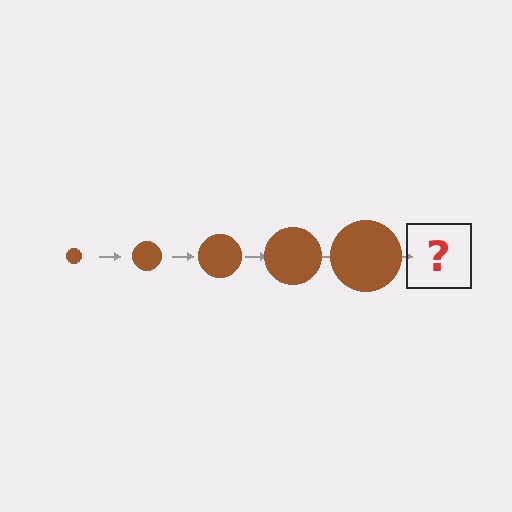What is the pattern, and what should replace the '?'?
The pattern is that the circle gets progressively larger each step. The '?' should be a brown circle, larger than the previous one.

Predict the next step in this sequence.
The next step is a brown circle, larger than the previous one.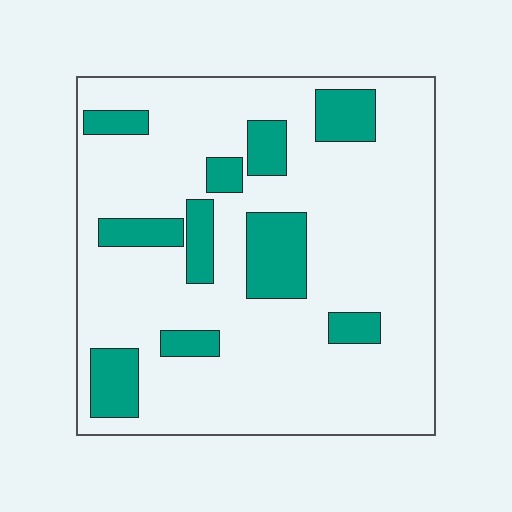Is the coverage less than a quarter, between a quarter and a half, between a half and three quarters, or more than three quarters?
Less than a quarter.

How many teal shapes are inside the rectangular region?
10.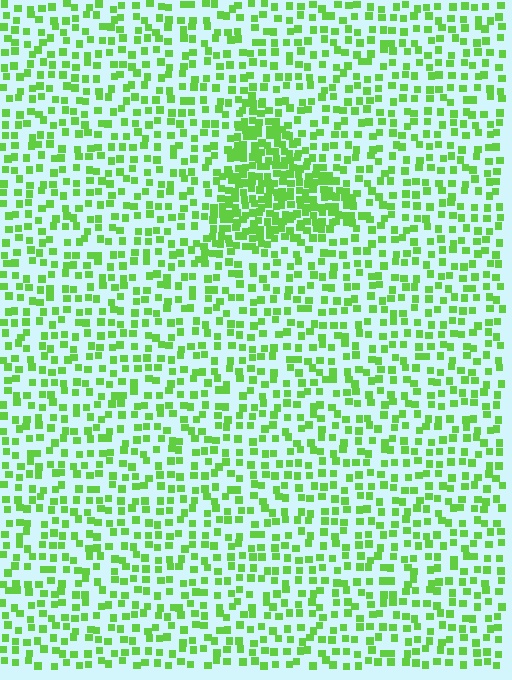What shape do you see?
I see a triangle.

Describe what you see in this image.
The image contains small lime elements arranged at two different densities. A triangle-shaped region is visible where the elements are more densely packed than the surrounding area.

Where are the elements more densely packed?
The elements are more densely packed inside the triangle boundary.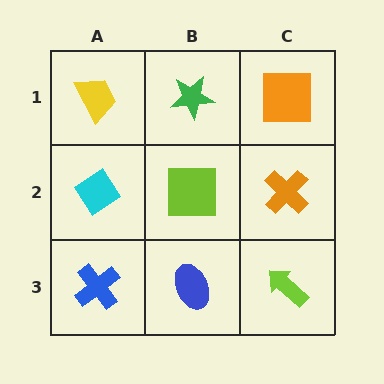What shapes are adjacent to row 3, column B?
A lime square (row 2, column B), a blue cross (row 3, column A), a lime arrow (row 3, column C).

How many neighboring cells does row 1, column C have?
2.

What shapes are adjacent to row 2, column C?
An orange square (row 1, column C), a lime arrow (row 3, column C), a lime square (row 2, column B).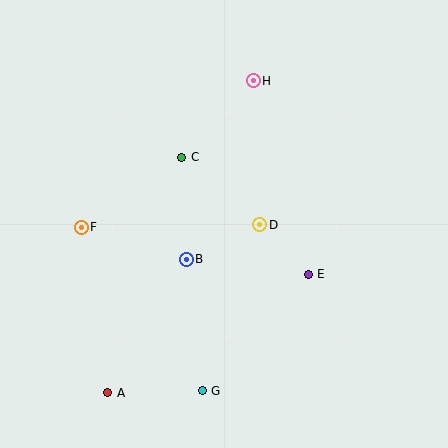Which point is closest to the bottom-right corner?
Point E is closest to the bottom-right corner.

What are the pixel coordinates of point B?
Point B is at (186, 259).